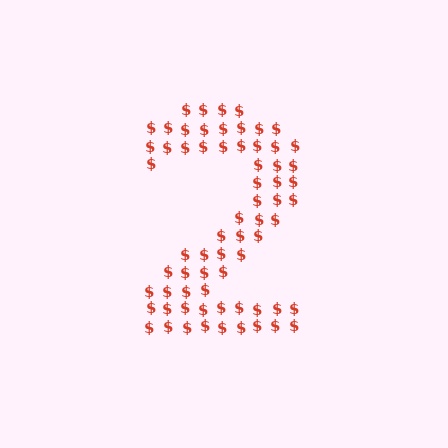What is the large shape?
The large shape is the digit 2.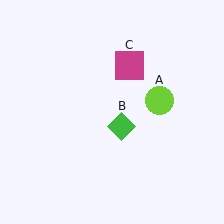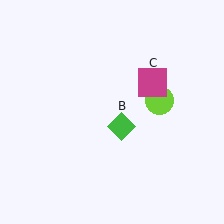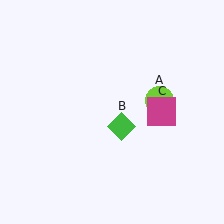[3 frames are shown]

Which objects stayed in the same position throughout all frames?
Lime circle (object A) and green diamond (object B) remained stationary.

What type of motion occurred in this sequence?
The magenta square (object C) rotated clockwise around the center of the scene.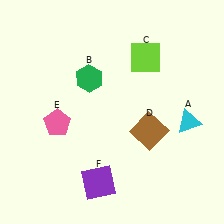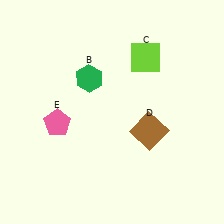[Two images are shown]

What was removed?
The purple square (F), the cyan triangle (A) were removed in Image 2.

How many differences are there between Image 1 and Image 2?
There are 2 differences between the two images.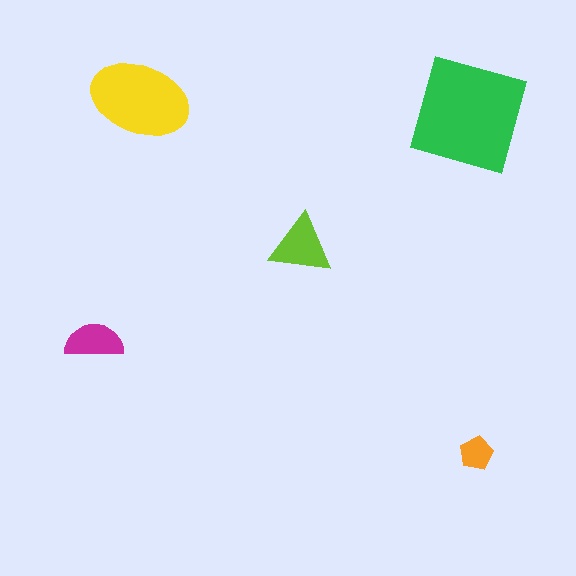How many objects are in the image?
There are 5 objects in the image.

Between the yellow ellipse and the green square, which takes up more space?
The green square.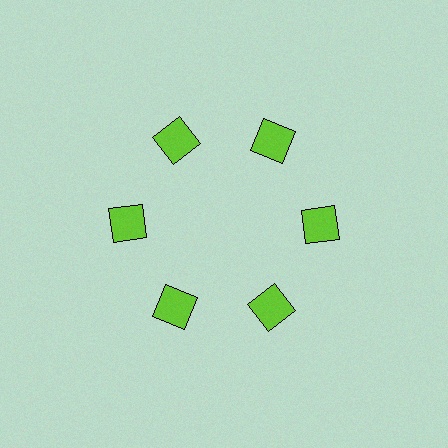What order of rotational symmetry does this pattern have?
This pattern has 6-fold rotational symmetry.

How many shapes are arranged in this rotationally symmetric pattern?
There are 6 shapes, arranged in 6 groups of 1.